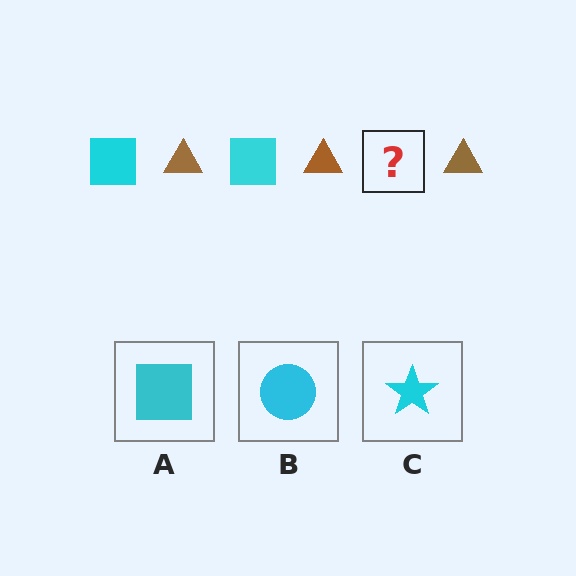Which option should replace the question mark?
Option A.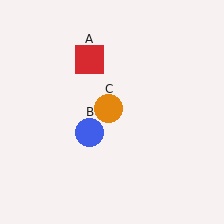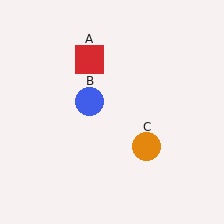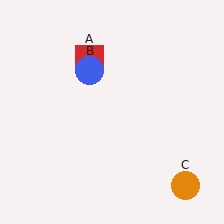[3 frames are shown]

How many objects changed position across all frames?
2 objects changed position: blue circle (object B), orange circle (object C).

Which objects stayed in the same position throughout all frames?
Red square (object A) remained stationary.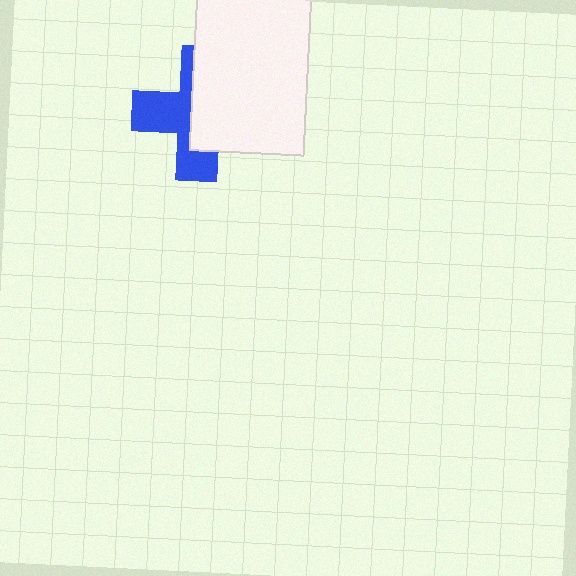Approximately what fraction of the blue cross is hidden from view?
Roughly 54% of the blue cross is hidden behind the white rectangle.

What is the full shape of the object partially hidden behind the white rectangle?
The partially hidden object is a blue cross.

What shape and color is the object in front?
The object in front is a white rectangle.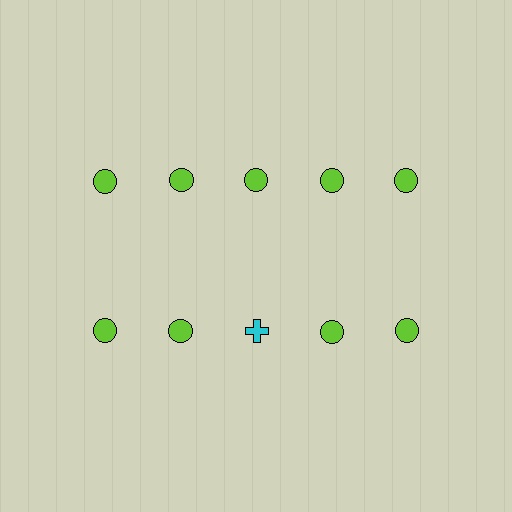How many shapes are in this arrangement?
There are 10 shapes arranged in a grid pattern.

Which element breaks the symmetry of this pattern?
The cyan cross in the second row, center column breaks the symmetry. All other shapes are lime circles.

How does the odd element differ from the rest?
It differs in both color (cyan instead of lime) and shape (cross instead of circle).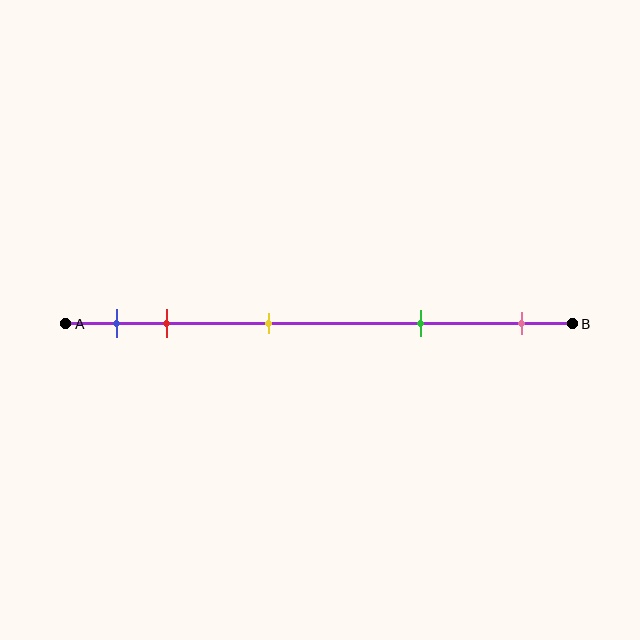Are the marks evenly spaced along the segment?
No, the marks are not evenly spaced.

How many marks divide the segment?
There are 5 marks dividing the segment.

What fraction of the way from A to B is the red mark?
The red mark is approximately 20% (0.2) of the way from A to B.